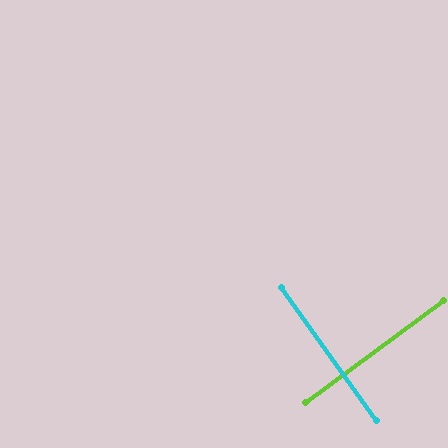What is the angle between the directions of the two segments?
Approximately 89 degrees.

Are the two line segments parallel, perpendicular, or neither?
Perpendicular — they meet at approximately 89°.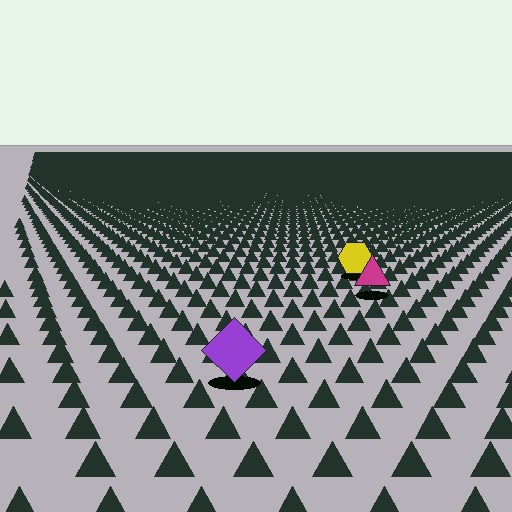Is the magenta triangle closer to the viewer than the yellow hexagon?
Yes. The magenta triangle is closer — you can tell from the texture gradient: the ground texture is coarser near it.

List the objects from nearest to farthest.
From nearest to farthest: the purple diamond, the magenta triangle, the yellow hexagon.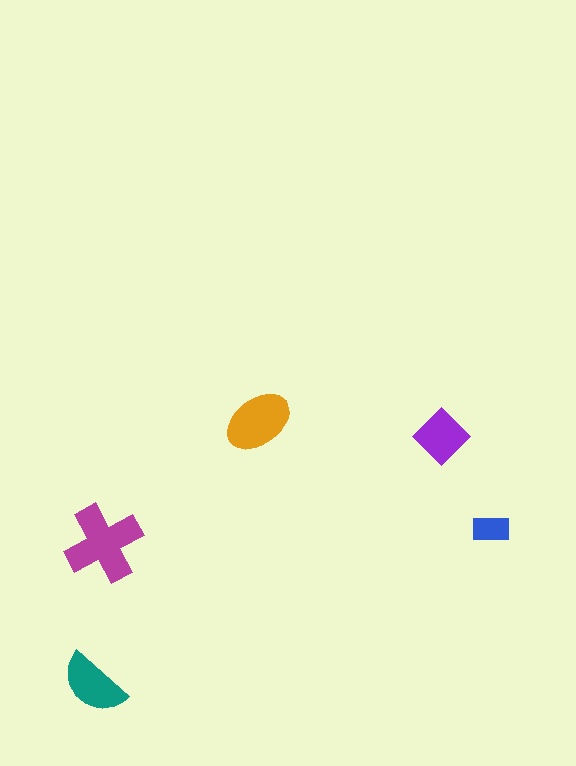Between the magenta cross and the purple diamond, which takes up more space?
The magenta cross.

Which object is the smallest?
The blue rectangle.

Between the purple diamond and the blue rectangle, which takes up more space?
The purple diamond.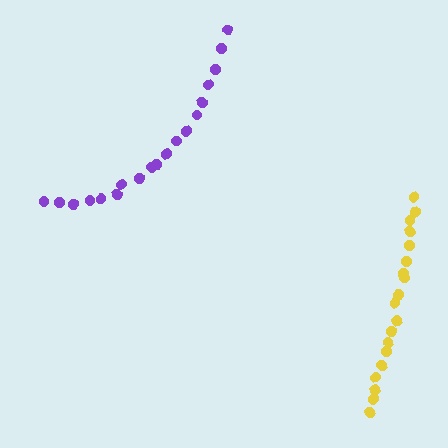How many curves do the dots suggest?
There are 2 distinct paths.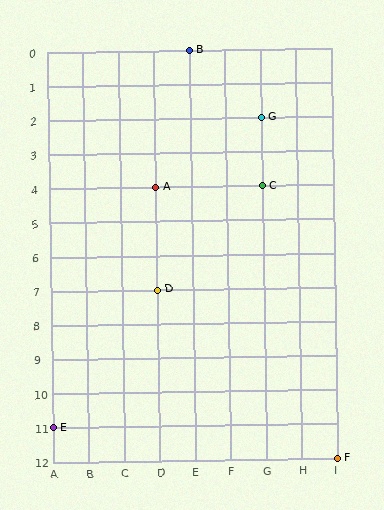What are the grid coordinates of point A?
Point A is at grid coordinates (D, 4).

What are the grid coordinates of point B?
Point B is at grid coordinates (E, 0).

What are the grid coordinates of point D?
Point D is at grid coordinates (D, 7).